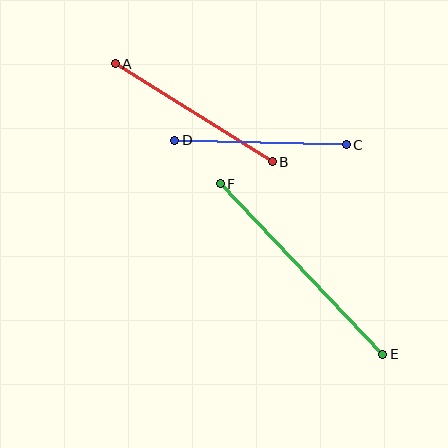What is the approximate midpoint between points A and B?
The midpoint is at approximately (194, 113) pixels.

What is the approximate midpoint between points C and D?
The midpoint is at approximately (260, 143) pixels.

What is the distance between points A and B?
The distance is approximately 185 pixels.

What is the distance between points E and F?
The distance is approximately 236 pixels.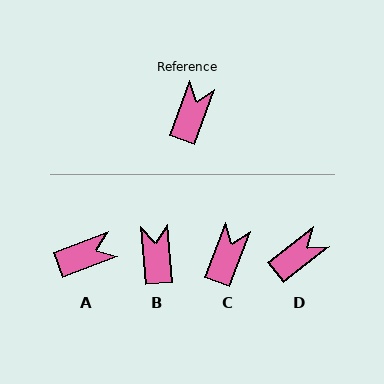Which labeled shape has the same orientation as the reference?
C.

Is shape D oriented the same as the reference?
No, it is off by about 31 degrees.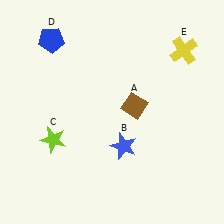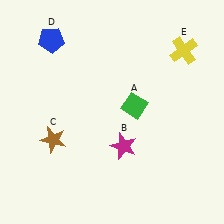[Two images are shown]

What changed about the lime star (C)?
In Image 1, C is lime. In Image 2, it changed to brown.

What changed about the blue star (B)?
In Image 1, B is blue. In Image 2, it changed to magenta.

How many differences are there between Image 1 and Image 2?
There are 3 differences between the two images.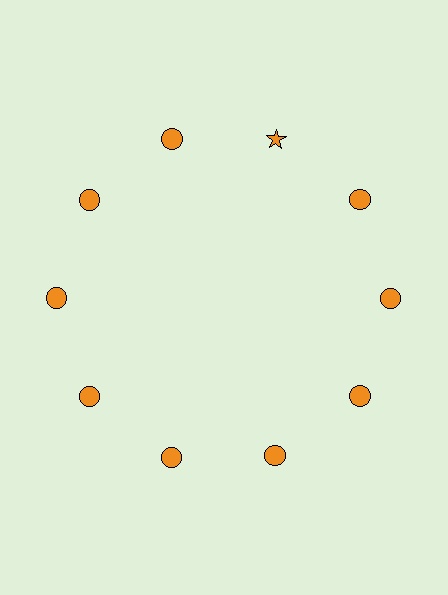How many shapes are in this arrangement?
There are 10 shapes arranged in a ring pattern.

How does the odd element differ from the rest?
It has a different shape: star instead of circle.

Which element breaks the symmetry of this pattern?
The orange star at roughly the 1 o'clock position breaks the symmetry. All other shapes are orange circles.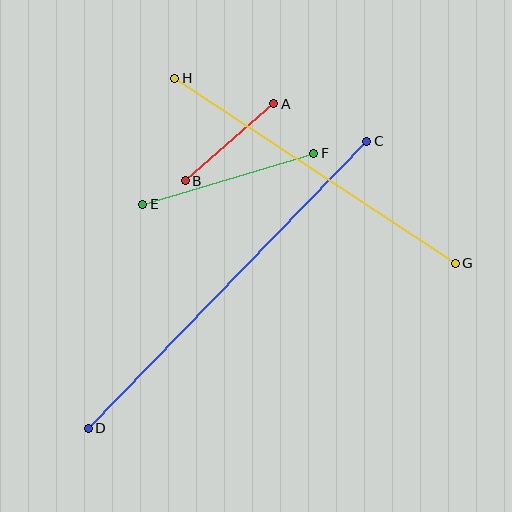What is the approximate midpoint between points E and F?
The midpoint is at approximately (228, 179) pixels.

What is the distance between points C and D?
The distance is approximately 400 pixels.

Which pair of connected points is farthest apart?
Points C and D are farthest apart.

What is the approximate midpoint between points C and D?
The midpoint is at approximately (227, 285) pixels.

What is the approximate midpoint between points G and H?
The midpoint is at approximately (315, 171) pixels.